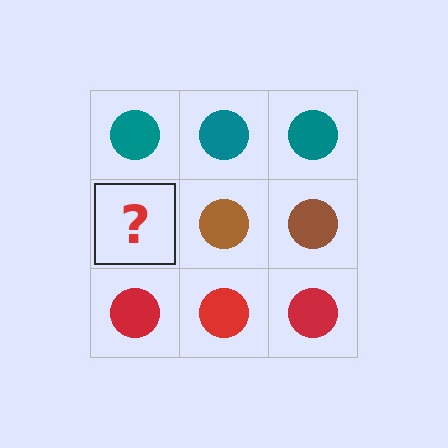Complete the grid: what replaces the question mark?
The question mark should be replaced with a brown circle.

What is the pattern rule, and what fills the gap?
The rule is that each row has a consistent color. The gap should be filled with a brown circle.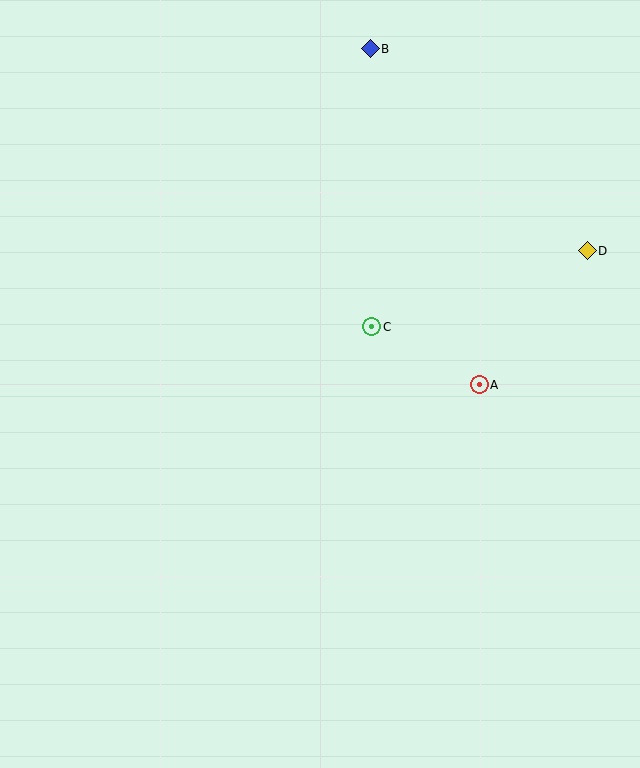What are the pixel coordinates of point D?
Point D is at (587, 251).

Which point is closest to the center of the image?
Point C at (372, 327) is closest to the center.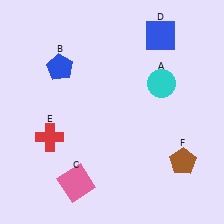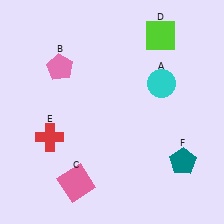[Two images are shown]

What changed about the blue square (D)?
In Image 1, D is blue. In Image 2, it changed to lime.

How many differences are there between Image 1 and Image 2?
There are 3 differences between the two images.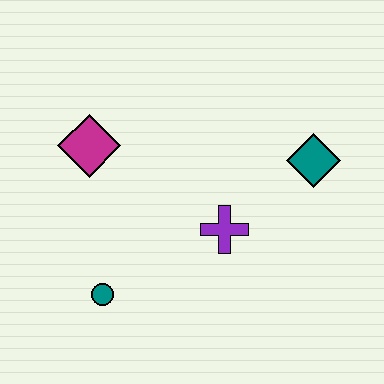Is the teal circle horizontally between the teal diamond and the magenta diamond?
Yes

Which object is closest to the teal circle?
The purple cross is closest to the teal circle.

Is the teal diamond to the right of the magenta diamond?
Yes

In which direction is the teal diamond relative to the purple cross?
The teal diamond is to the right of the purple cross.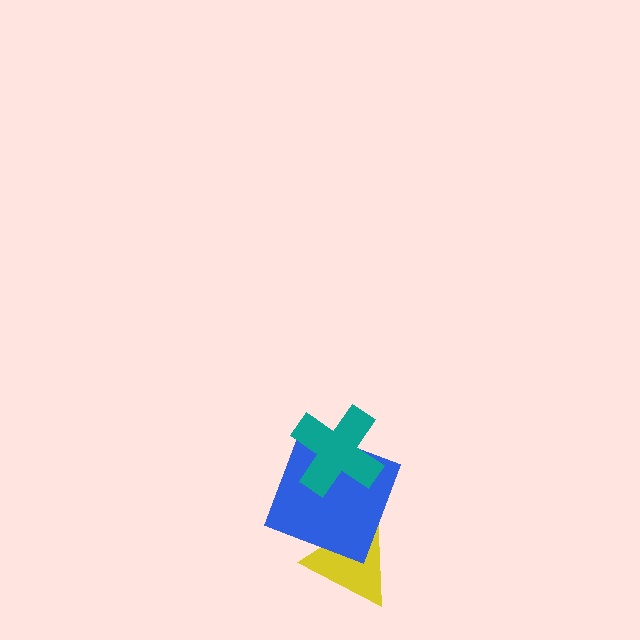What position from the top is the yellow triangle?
The yellow triangle is 3rd from the top.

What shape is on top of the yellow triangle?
The blue square is on top of the yellow triangle.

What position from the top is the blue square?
The blue square is 2nd from the top.